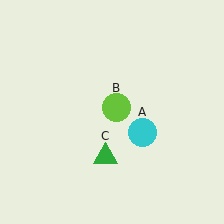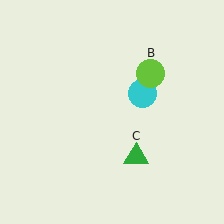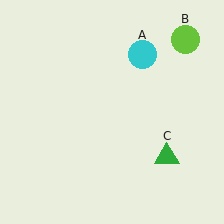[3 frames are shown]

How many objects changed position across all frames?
3 objects changed position: cyan circle (object A), lime circle (object B), green triangle (object C).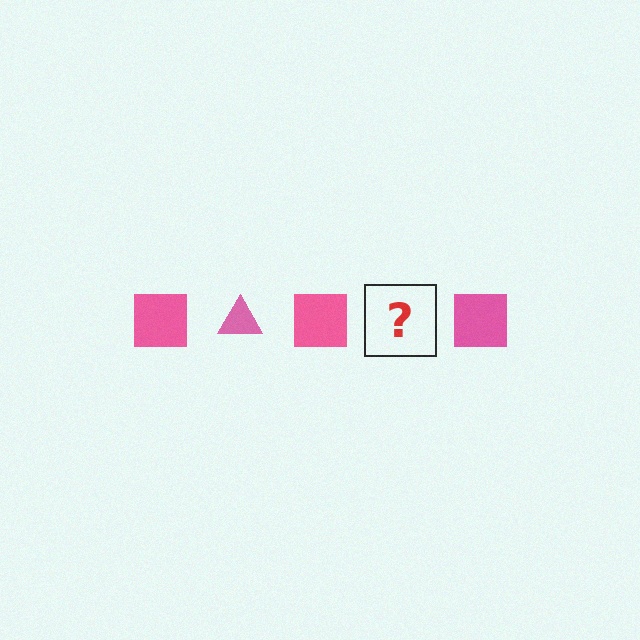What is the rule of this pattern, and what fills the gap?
The rule is that the pattern cycles through square, triangle shapes in pink. The gap should be filled with a pink triangle.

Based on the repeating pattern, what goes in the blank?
The blank should be a pink triangle.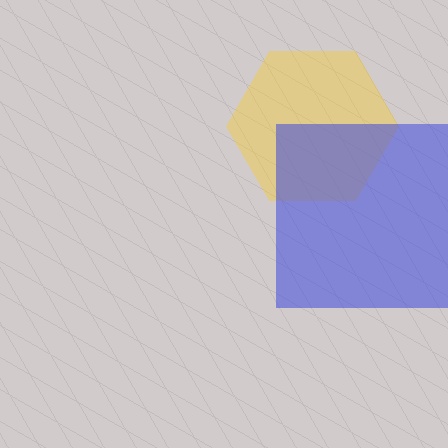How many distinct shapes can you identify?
There are 2 distinct shapes: a yellow hexagon, a blue square.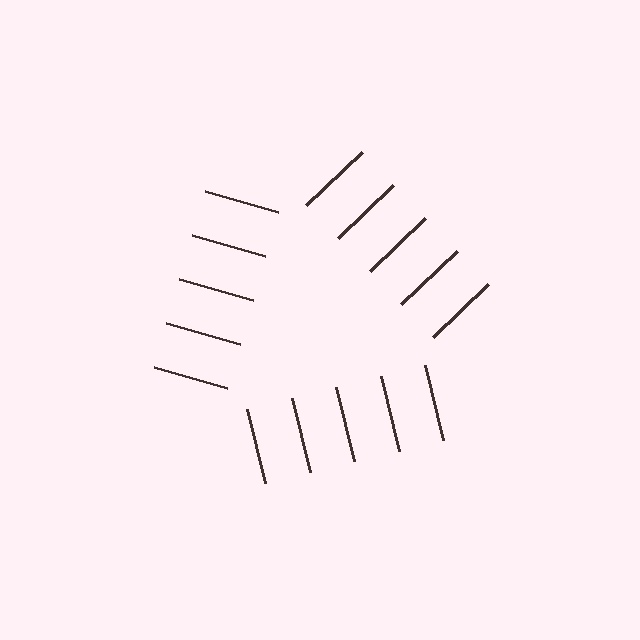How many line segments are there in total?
15 — 5 along each of the 3 edges.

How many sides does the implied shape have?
3 sides — the line-ends trace a triangle.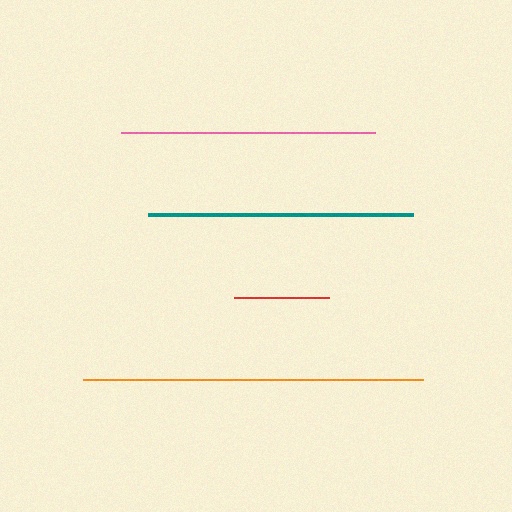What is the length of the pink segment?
The pink segment is approximately 253 pixels long.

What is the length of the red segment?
The red segment is approximately 95 pixels long.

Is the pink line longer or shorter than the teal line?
The teal line is longer than the pink line.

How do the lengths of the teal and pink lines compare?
The teal and pink lines are approximately the same length.